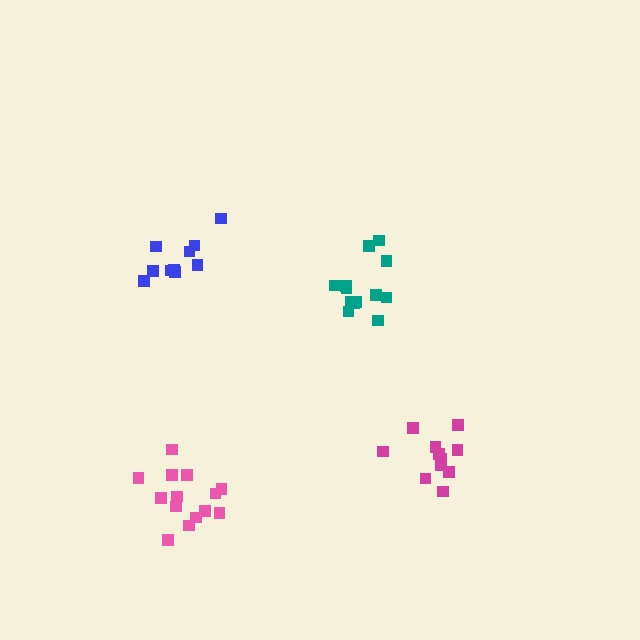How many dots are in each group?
Group 1: 10 dots, Group 2: 14 dots, Group 3: 13 dots, Group 4: 11 dots (48 total).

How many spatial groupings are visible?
There are 4 spatial groupings.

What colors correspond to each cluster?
The clusters are colored: blue, pink, teal, magenta.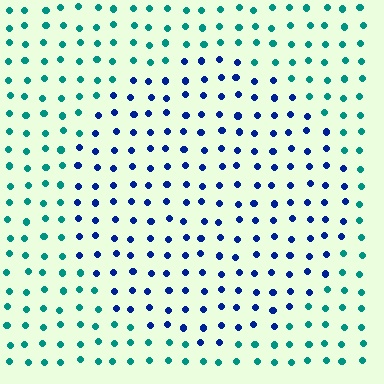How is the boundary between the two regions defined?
The boundary is defined purely by a slight shift in hue (about 54 degrees). Spacing, size, and orientation are identical on both sides.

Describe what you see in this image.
The image is filled with small teal elements in a uniform arrangement. A circle-shaped region is visible where the elements are tinted to a slightly different hue, forming a subtle color boundary.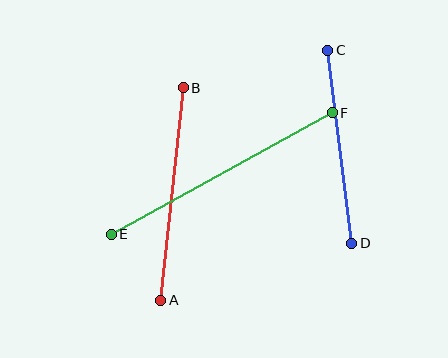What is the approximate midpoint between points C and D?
The midpoint is at approximately (340, 147) pixels.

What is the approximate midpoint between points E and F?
The midpoint is at approximately (222, 173) pixels.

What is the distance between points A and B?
The distance is approximately 214 pixels.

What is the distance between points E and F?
The distance is approximately 252 pixels.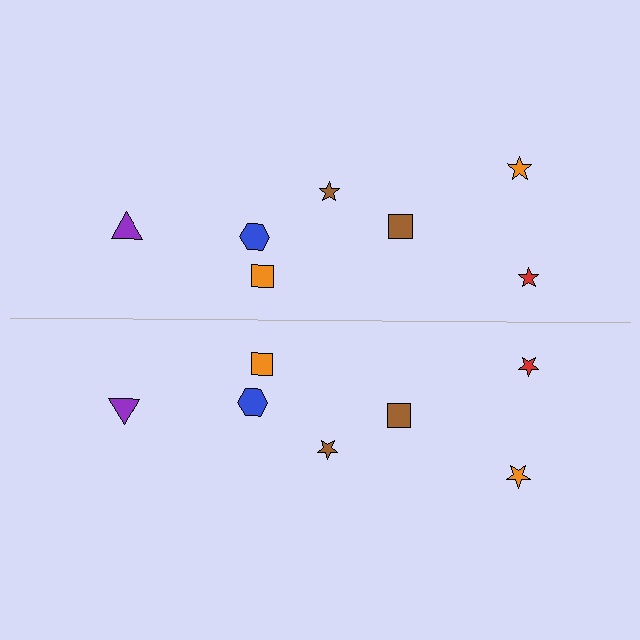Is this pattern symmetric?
Yes, this pattern has bilateral (reflection) symmetry.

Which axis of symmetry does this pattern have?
The pattern has a horizontal axis of symmetry running through the center of the image.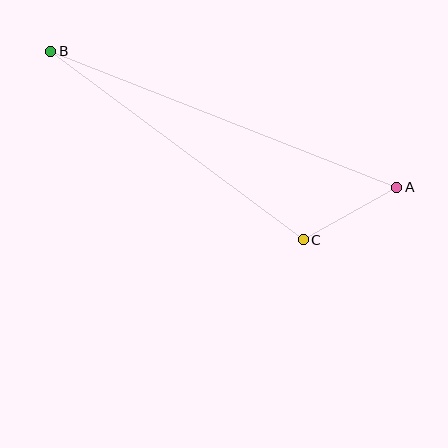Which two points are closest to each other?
Points A and C are closest to each other.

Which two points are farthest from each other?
Points A and B are farthest from each other.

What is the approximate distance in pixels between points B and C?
The distance between B and C is approximately 315 pixels.